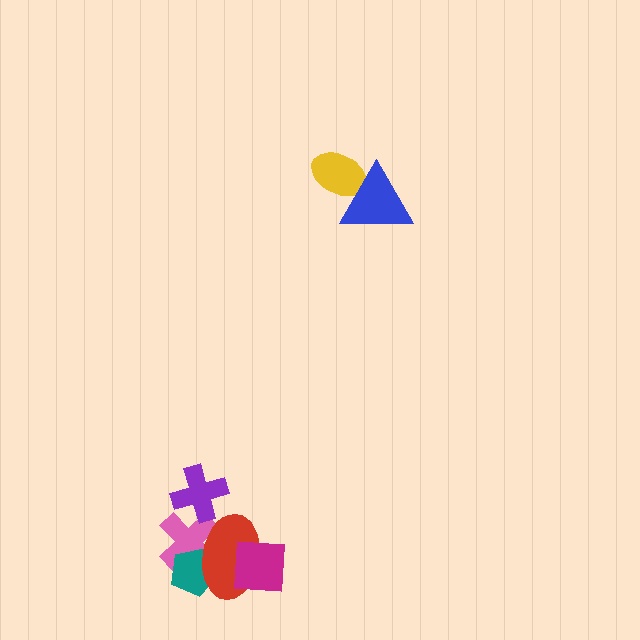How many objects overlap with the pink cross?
3 objects overlap with the pink cross.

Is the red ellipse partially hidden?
Yes, it is partially covered by another shape.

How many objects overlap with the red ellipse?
3 objects overlap with the red ellipse.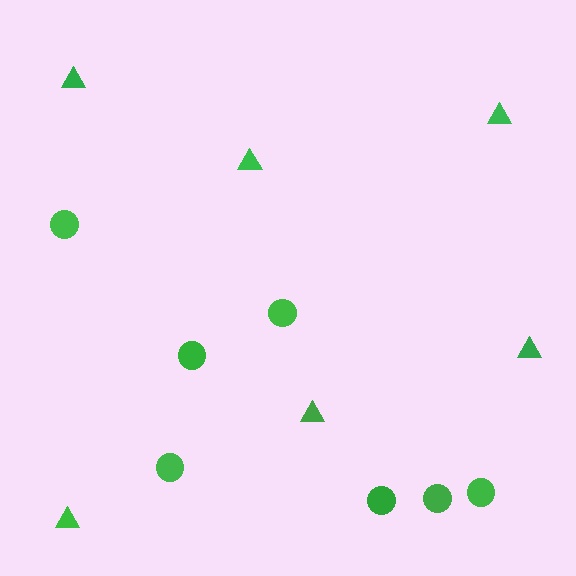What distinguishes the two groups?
There are 2 groups: one group of circles (7) and one group of triangles (6).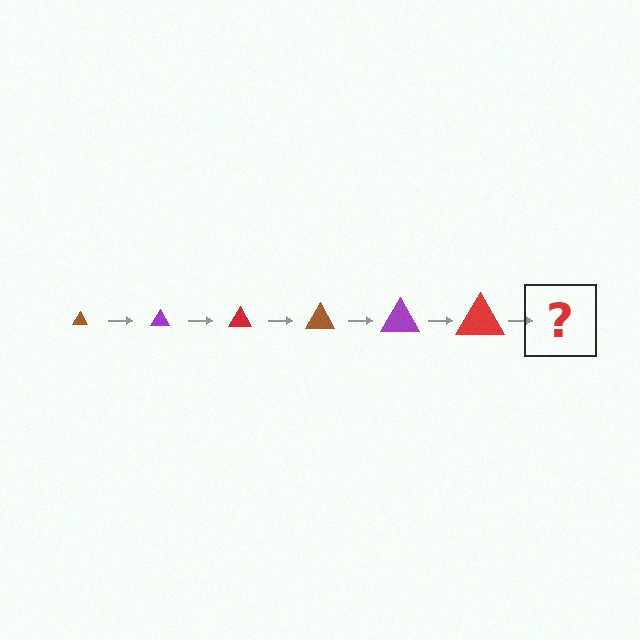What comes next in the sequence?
The next element should be a brown triangle, larger than the previous one.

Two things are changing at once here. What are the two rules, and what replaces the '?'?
The two rules are that the triangle grows larger each step and the color cycles through brown, purple, and red. The '?' should be a brown triangle, larger than the previous one.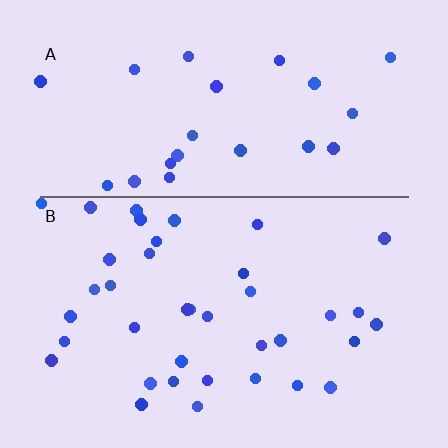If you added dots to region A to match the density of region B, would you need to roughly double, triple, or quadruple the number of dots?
Approximately double.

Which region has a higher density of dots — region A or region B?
B (the bottom).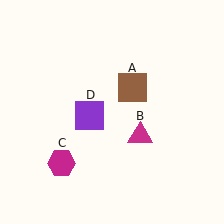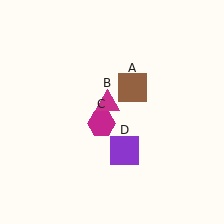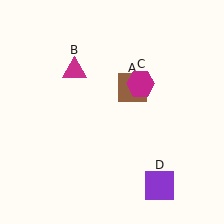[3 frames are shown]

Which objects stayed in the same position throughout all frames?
Brown square (object A) remained stationary.